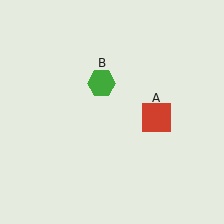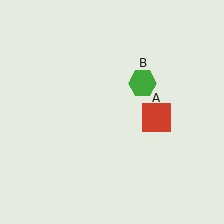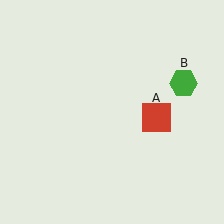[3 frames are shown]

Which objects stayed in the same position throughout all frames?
Red square (object A) remained stationary.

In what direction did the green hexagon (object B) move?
The green hexagon (object B) moved right.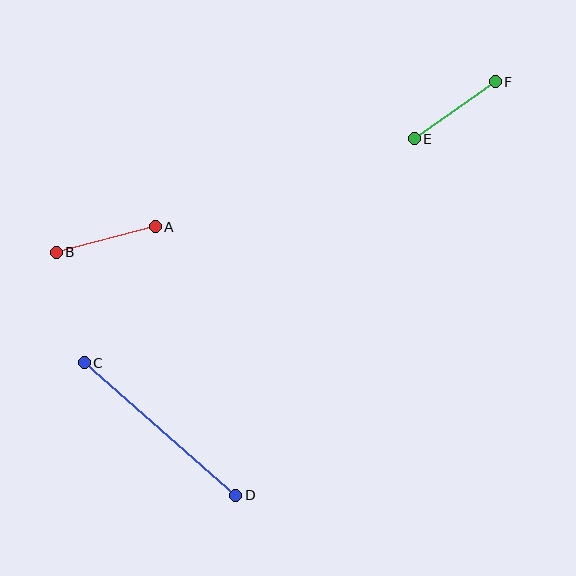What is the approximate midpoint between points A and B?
The midpoint is at approximately (106, 239) pixels.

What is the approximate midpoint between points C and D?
The midpoint is at approximately (160, 429) pixels.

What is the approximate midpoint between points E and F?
The midpoint is at approximately (455, 110) pixels.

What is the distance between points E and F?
The distance is approximately 99 pixels.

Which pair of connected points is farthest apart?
Points C and D are farthest apart.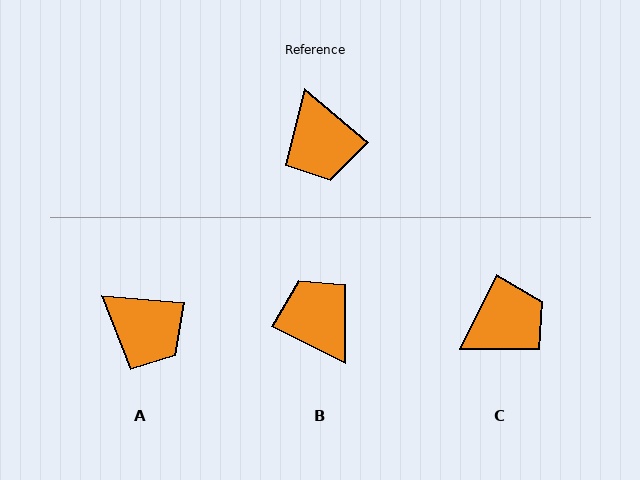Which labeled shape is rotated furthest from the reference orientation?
B, about 166 degrees away.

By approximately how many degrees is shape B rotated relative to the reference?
Approximately 166 degrees clockwise.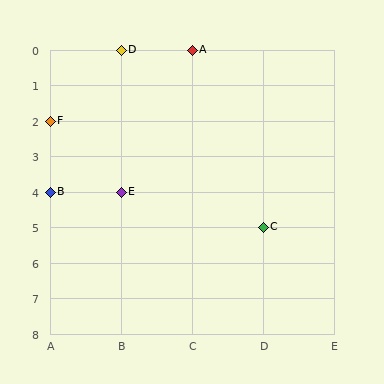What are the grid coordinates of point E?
Point E is at grid coordinates (B, 4).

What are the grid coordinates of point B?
Point B is at grid coordinates (A, 4).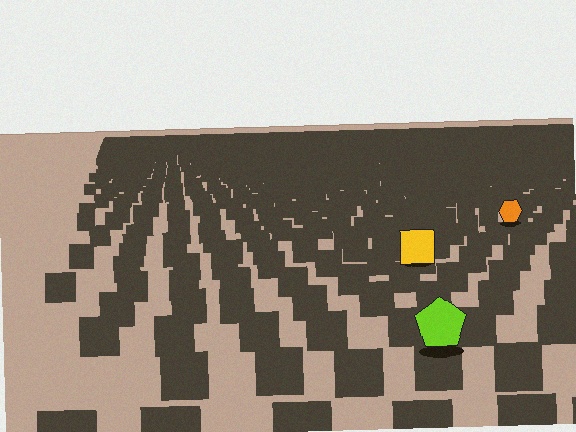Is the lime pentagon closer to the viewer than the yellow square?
Yes. The lime pentagon is closer — you can tell from the texture gradient: the ground texture is coarser near it.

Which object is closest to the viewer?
The lime pentagon is closest. The texture marks near it are larger and more spread out.